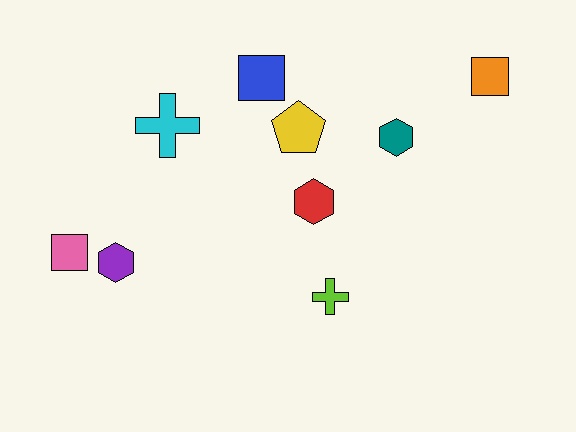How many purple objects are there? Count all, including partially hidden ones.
There is 1 purple object.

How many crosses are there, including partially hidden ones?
There are 2 crosses.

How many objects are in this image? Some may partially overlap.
There are 9 objects.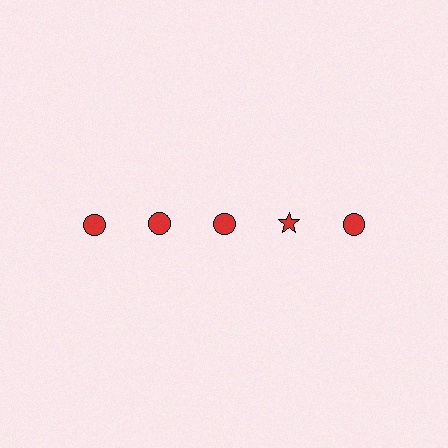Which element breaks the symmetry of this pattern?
The red star in the top row, second from right column breaks the symmetry. All other shapes are red circles.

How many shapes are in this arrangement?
There are 5 shapes arranged in a grid pattern.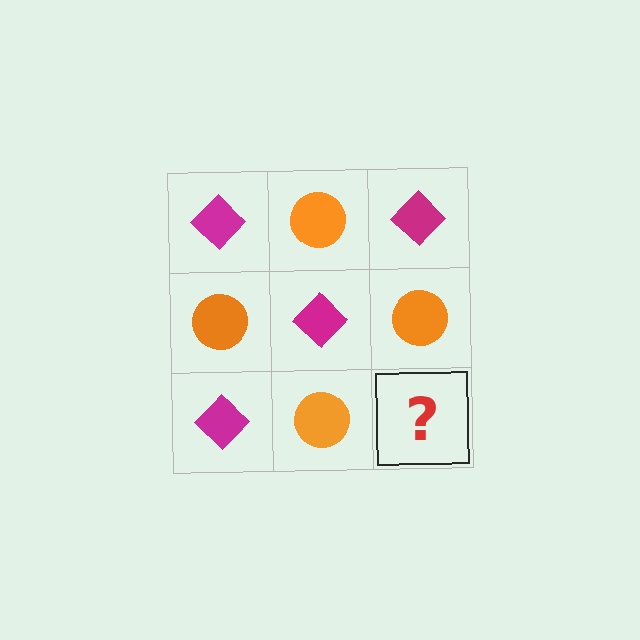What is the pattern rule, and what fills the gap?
The rule is that it alternates magenta diamond and orange circle in a checkerboard pattern. The gap should be filled with a magenta diamond.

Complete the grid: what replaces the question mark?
The question mark should be replaced with a magenta diamond.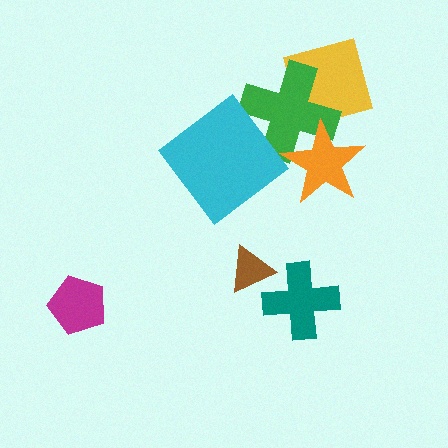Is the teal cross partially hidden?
No, no other shape covers it.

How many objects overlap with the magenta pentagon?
0 objects overlap with the magenta pentagon.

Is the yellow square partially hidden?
Yes, it is partially covered by another shape.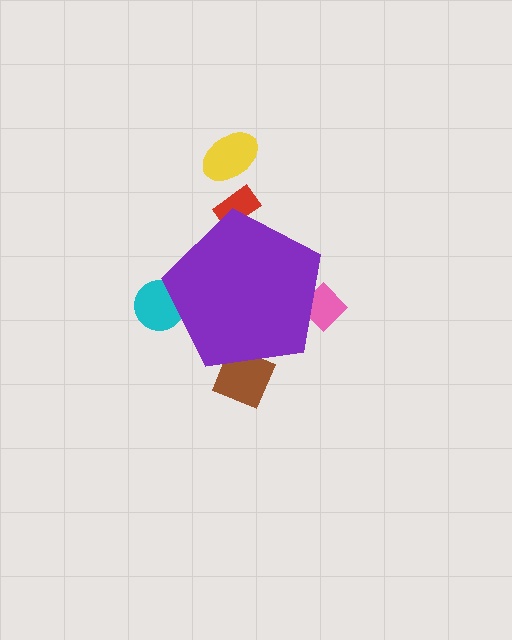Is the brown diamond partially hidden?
Yes, the brown diamond is partially hidden behind the purple pentagon.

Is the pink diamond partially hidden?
Yes, the pink diamond is partially hidden behind the purple pentagon.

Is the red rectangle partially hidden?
Yes, the red rectangle is partially hidden behind the purple pentagon.